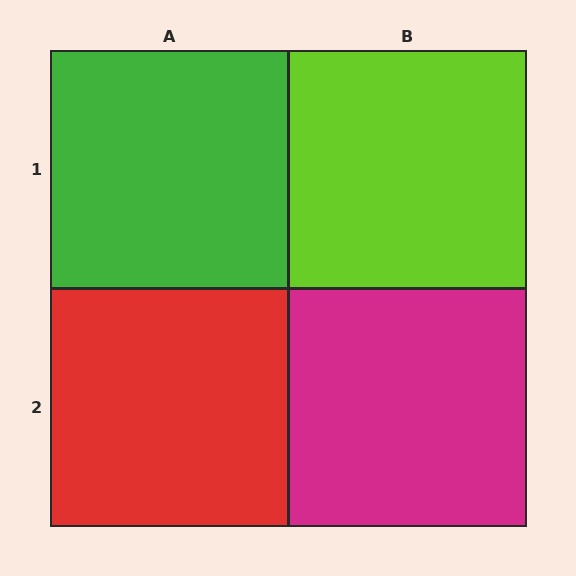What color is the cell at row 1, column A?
Green.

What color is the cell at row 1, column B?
Lime.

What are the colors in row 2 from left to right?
Red, magenta.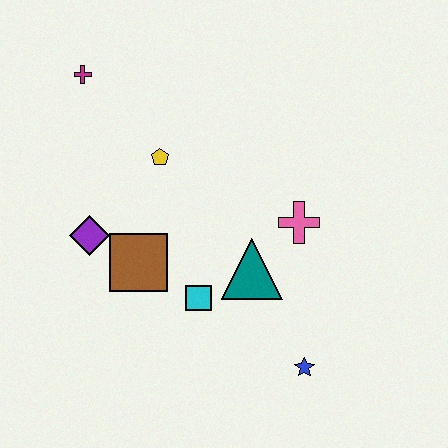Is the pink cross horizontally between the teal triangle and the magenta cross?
No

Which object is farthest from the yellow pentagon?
The blue star is farthest from the yellow pentagon.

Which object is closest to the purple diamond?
The brown square is closest to the purple diamond.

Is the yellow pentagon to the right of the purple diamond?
Yes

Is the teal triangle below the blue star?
No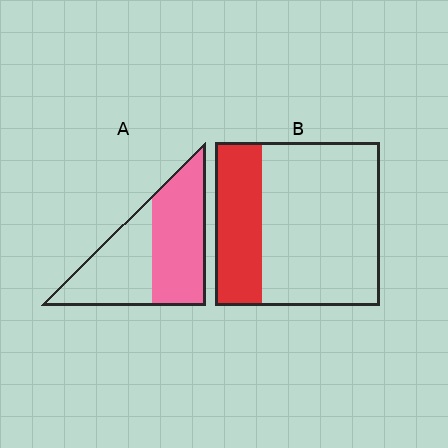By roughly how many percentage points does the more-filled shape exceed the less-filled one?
By roughly 25 percentage points (A over B).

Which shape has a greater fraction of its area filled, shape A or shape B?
Shape A.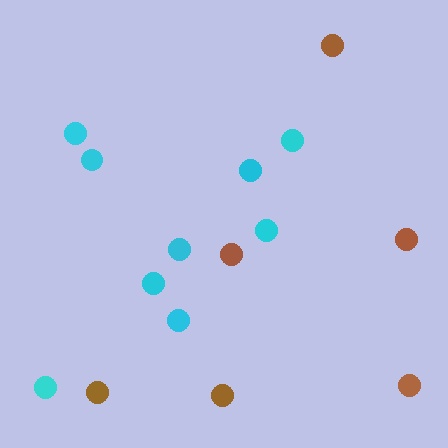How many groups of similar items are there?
There are 2 groups: one group of cyan circles (9) and one group of brown circles (6).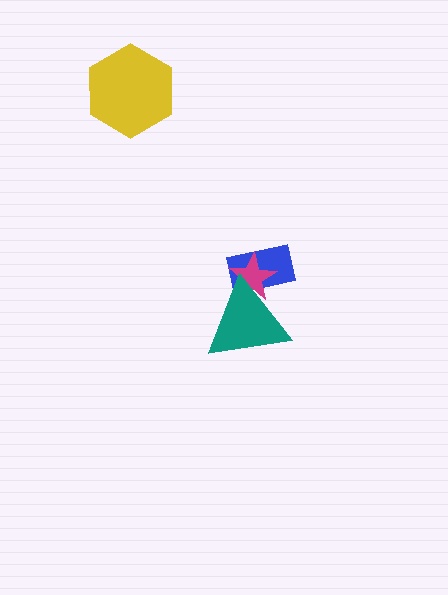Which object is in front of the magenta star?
The teal triangle is in front of the magenta star.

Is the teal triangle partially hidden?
No, no other shape covers it.